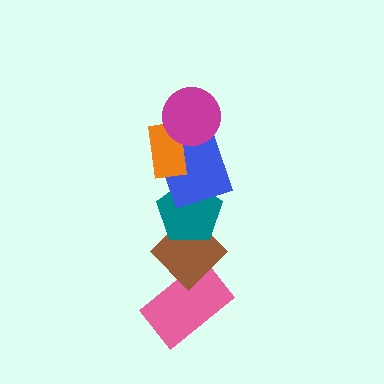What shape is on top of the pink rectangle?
The brown diamond is on top of the pink rectangle.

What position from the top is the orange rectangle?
The orange rectangle is 2nd from the top.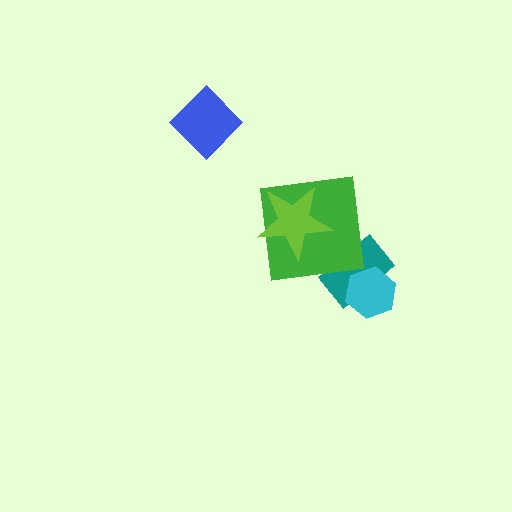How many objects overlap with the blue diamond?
0 objects overlap with the blue diamond.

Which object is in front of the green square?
The lime star is in front of the green square.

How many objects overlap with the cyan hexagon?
1 object overlaps with the cyan hexagon.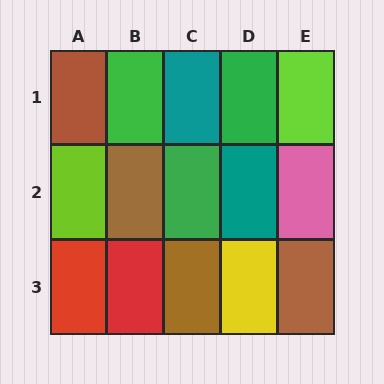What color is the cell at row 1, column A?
Brown.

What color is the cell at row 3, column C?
Brown.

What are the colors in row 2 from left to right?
Lime, brown, green, teal, pink.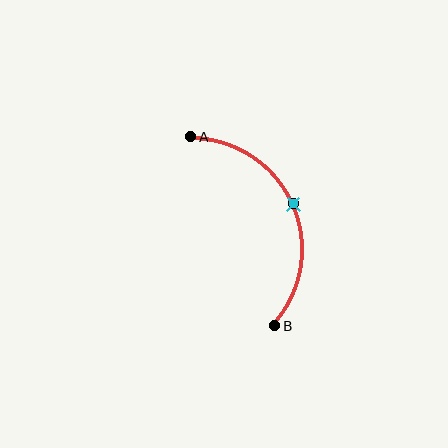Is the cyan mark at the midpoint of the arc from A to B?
Yes. The cyan mark lies on the arc at equal arc-length from both A and B — it is the arc midpoint.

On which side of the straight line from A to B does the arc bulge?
The arc bulges to the right of the straight line connecting A and B.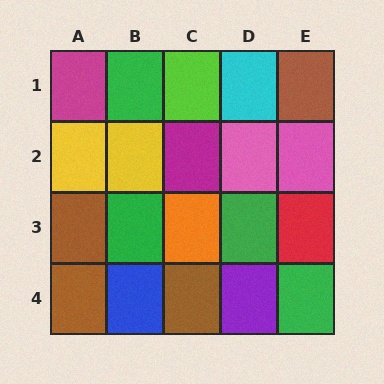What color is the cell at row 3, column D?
Green.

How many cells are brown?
4 cells are brown.